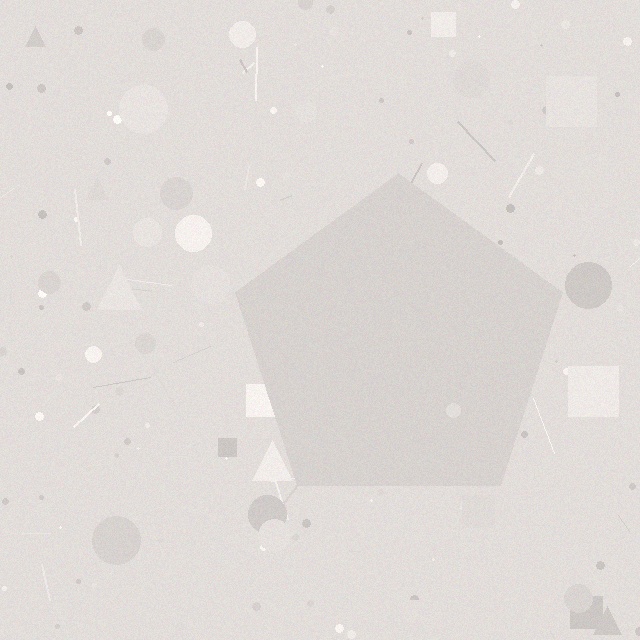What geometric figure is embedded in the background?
A pentagon is embedded in the background.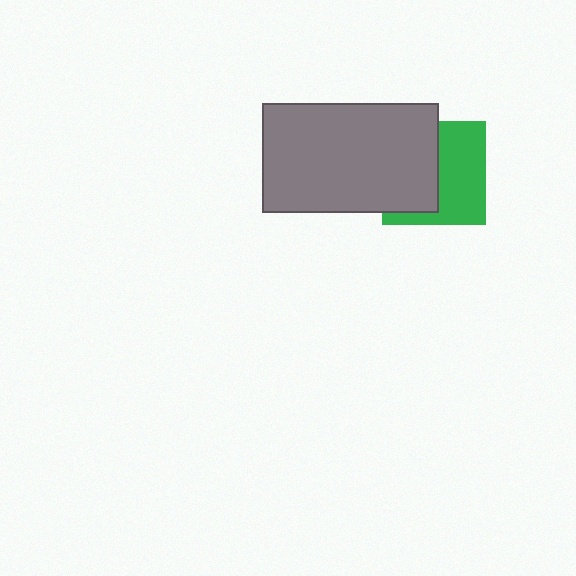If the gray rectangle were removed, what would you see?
You would see the complete green square.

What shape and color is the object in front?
The object in front is a gray rectangle.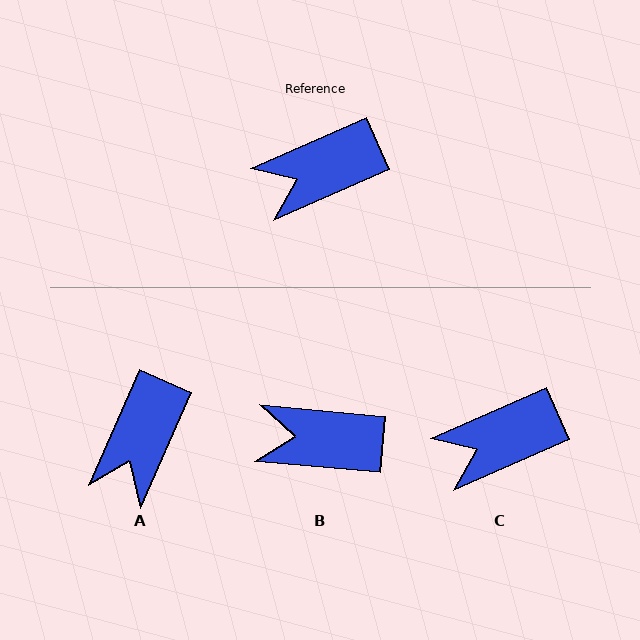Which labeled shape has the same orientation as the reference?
C.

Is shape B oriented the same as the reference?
No, it is off by about 29 degrees.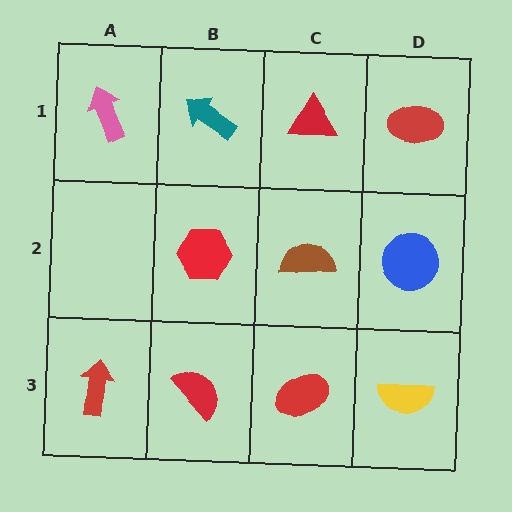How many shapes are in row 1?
4 shapes.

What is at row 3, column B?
A red semicircle.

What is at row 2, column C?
A brown semicircle.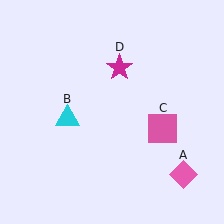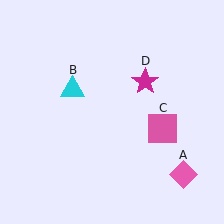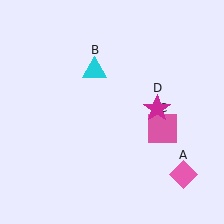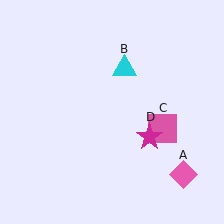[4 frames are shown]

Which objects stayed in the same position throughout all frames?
Pink diamond (object A) and pink square (object C) remained stationary.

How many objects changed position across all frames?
2 objects changed position: cyan triangle (object B), magenta star (object D).